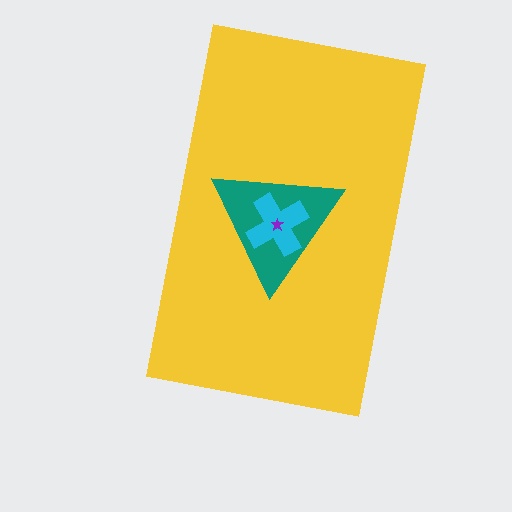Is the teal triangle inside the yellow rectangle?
Yes.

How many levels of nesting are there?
4.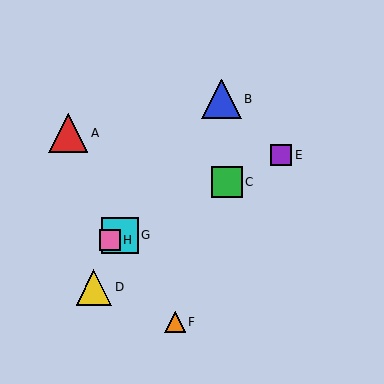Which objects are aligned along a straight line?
Objects C, E, G, H are aligned along a straight line.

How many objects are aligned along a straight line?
4 objects (C, E, G, H) are aligned along a straight line.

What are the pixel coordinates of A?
Object A is at (68, 133).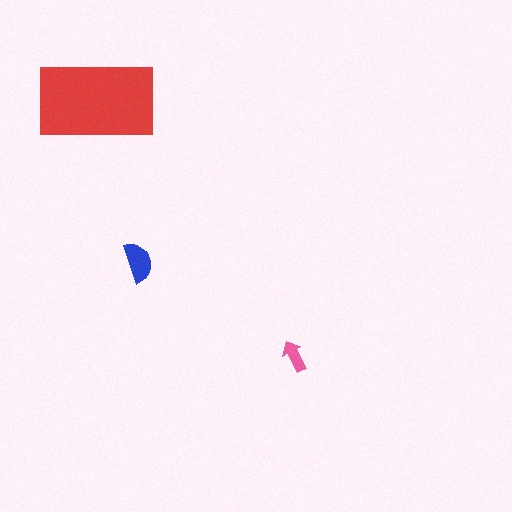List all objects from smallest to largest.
The pink arrow, the blue semicircle, the red rectangle.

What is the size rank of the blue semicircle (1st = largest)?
2nd.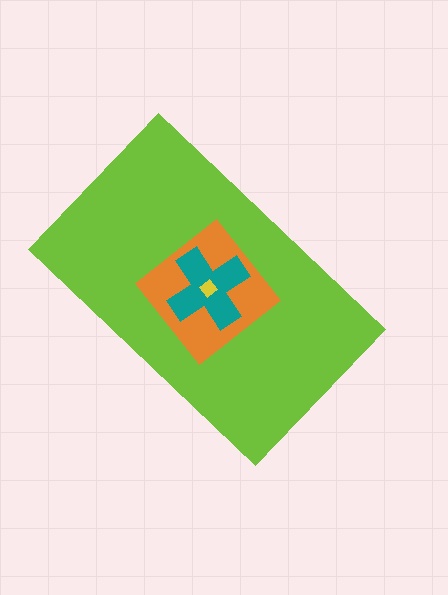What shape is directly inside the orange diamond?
The teal cross.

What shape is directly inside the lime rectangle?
The orange diamond.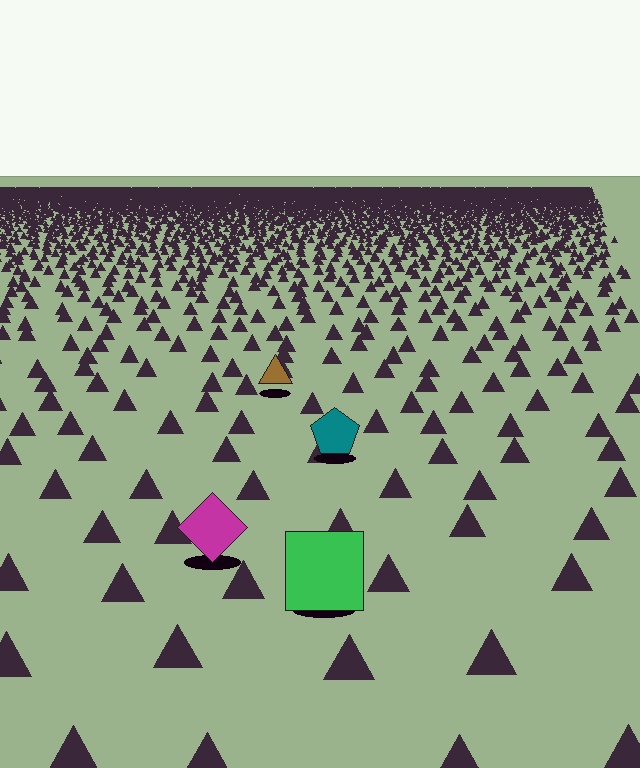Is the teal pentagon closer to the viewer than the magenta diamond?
No. The magenta diamond is closer — you can tell from the texture gradient: the ground texture is coarser near it.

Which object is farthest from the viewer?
The brown triangle is farthest from the viewer. It appears smaller and the ground texture around it is denser.